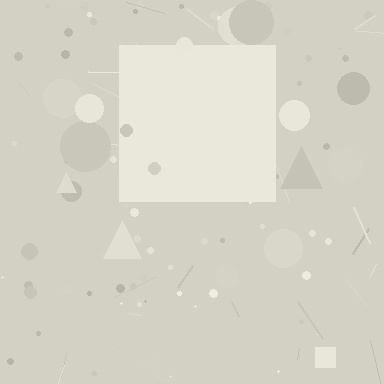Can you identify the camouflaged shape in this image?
The camouflaged shape is a square.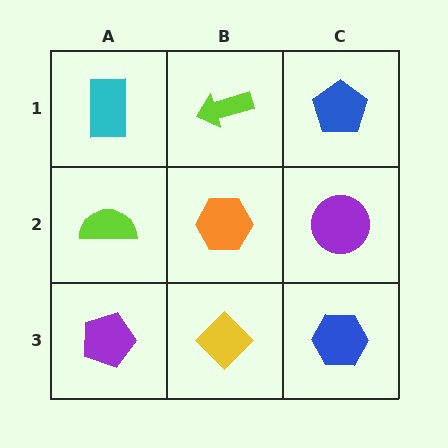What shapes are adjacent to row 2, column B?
A lime arrow (row 1, column B), a yellow diamond (row 3, column B), a lime semicircle (row 2, column A), a purple circle (row 2, column C).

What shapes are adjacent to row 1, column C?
A purple circle (row 2, column C), a lime arrow (row 1, column B).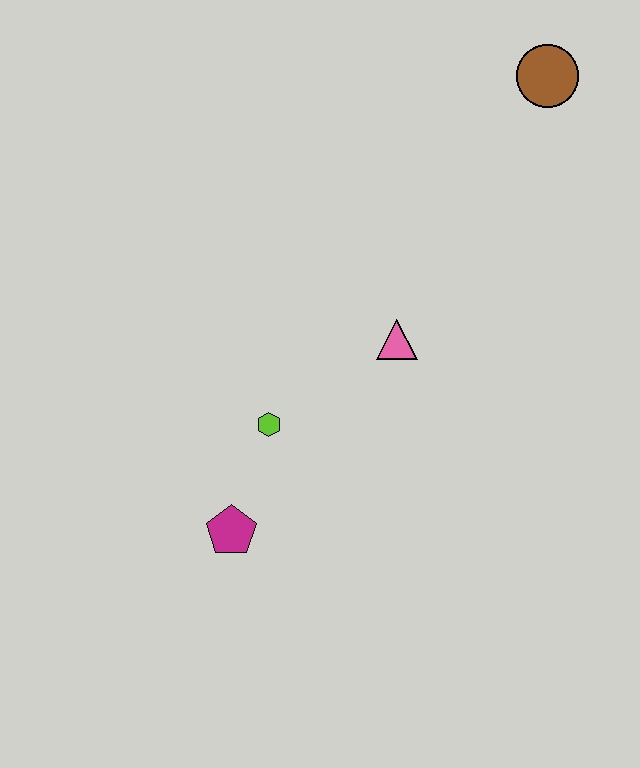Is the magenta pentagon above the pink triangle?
No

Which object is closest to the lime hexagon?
The magenta pentagon is closest to the lime hexagon.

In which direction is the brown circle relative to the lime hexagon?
The brown circle is above the lime hexagon.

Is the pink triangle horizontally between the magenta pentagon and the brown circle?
Yes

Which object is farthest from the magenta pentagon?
The brown circle is farthest from the magenta pentagon.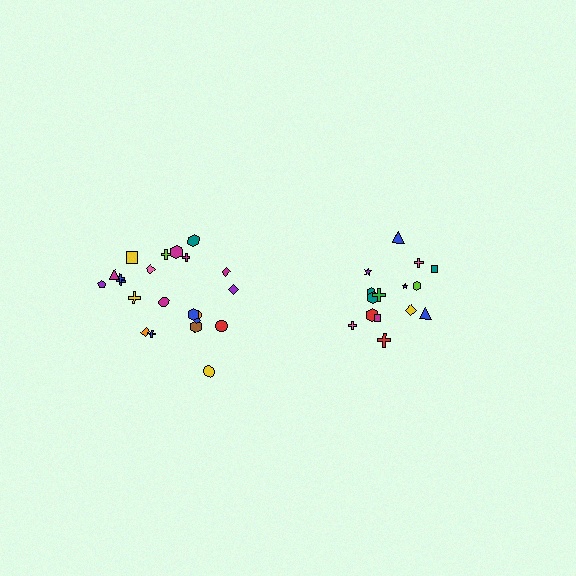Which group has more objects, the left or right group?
The left group.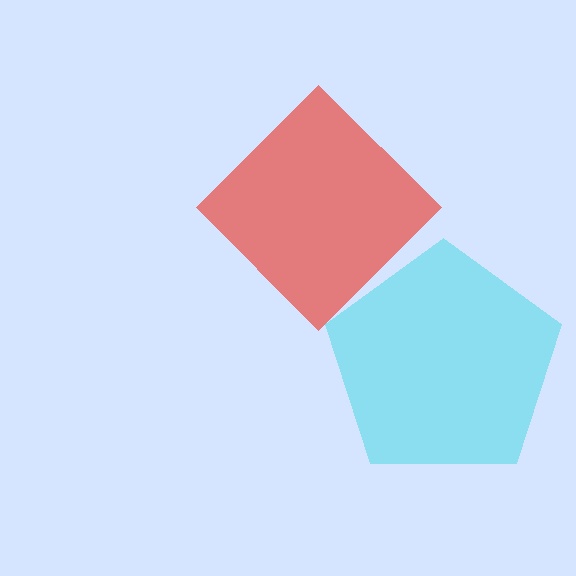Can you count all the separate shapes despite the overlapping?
Yes, there are 2 separate shapes.